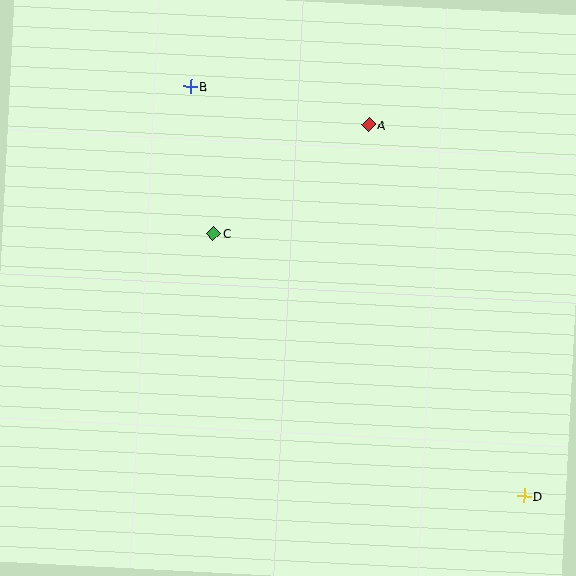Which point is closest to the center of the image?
Point C at (214, 234) is closest to the center.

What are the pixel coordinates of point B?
Point B is at (191, 87).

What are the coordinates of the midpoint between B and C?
The midpoint between B and C is at (202, 160).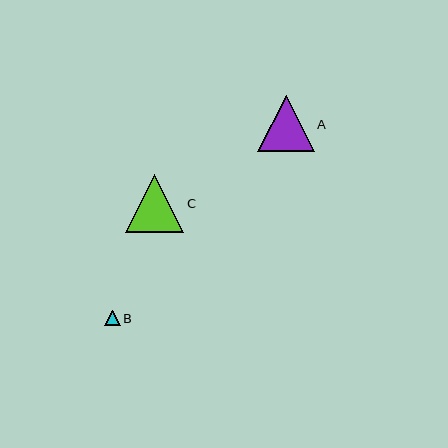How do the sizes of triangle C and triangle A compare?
Triangle C and triangle A are approximately the same size.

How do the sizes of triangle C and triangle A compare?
Triangle C and triangle A are approximately the same size.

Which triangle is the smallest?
Triangle B is the smallest with a size of approximately 15 pixels.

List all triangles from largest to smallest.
From largest to smallest: C, A, B.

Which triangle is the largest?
Triangle C is the largest with a size of approximately 58 pixels.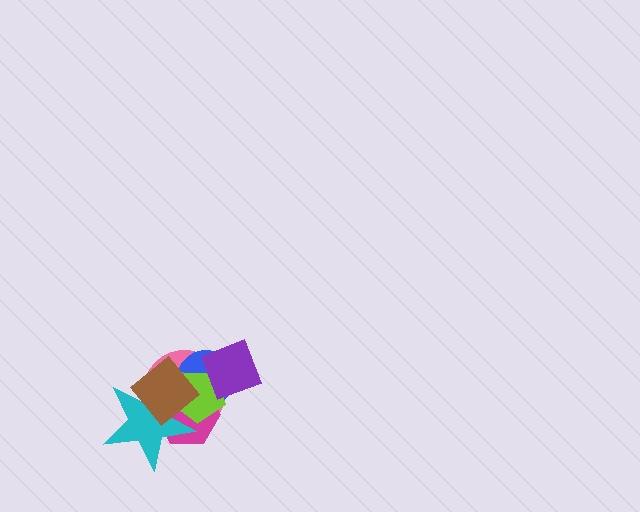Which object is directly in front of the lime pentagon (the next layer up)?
The cyan star is directly in front of the lime pentagon.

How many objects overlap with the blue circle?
5 objects overlap with the blue circle.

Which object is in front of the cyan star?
The brown diamond is in front of the cyan star.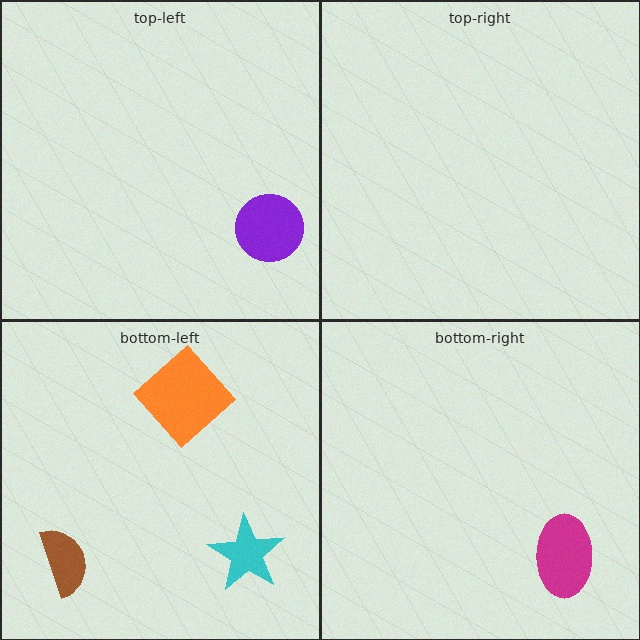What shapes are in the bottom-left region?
The cyan star, the brown semicircle, the orange diamond.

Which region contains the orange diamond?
The bottom-left region.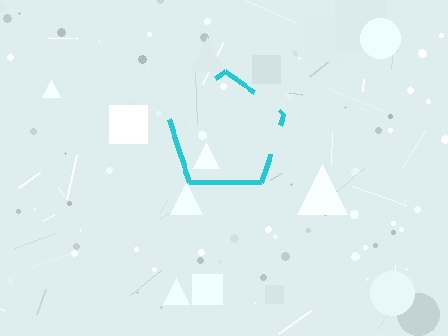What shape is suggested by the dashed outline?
The dashed outline suggests a pentagon.